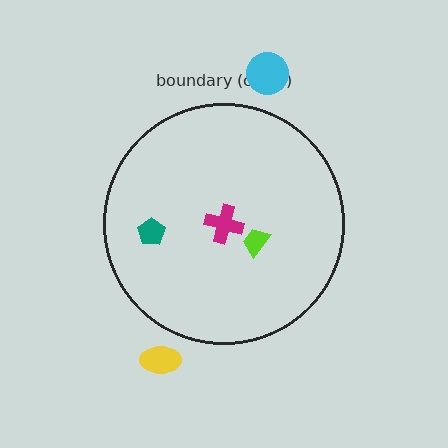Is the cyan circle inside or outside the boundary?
Outside.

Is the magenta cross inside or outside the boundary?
Inside.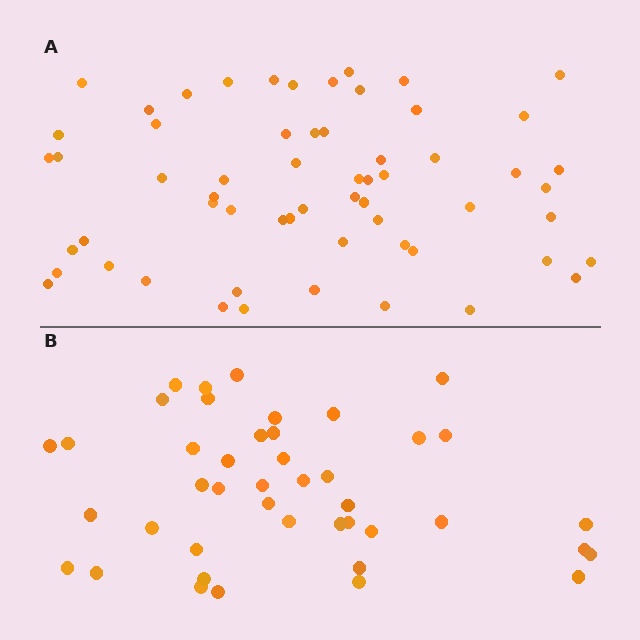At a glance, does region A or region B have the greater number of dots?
Region A (the top region) has more dots.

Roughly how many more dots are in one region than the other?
Region A has approximately 15 more dots than region B.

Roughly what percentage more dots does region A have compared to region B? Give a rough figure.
About 40% more.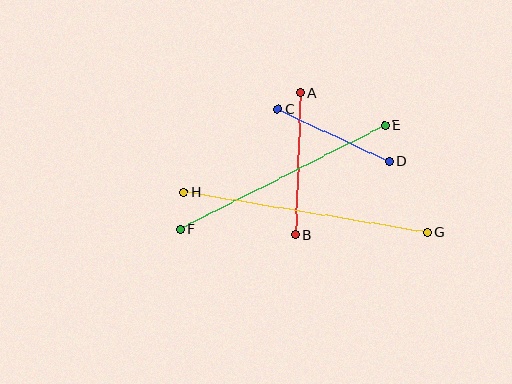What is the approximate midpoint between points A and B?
The midpoint is at approximately (298, 164) pixels.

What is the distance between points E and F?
The distance is approximately 230 pixels.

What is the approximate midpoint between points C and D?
The midpoint is at approximately (334, 135) pixels.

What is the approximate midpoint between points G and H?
The midpoint is at approximately (306, 212) pixels.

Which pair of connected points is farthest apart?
Points G and H are farthest apart.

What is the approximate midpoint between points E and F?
The midpoint is at approximately (282, 177) pixels.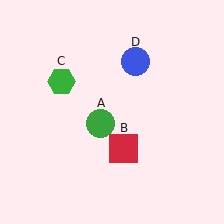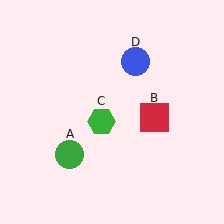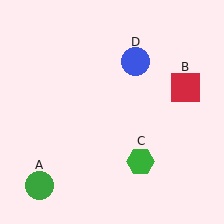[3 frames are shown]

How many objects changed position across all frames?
3 objects changed position: green circle (object A), red square (object B), green hexagon (object C).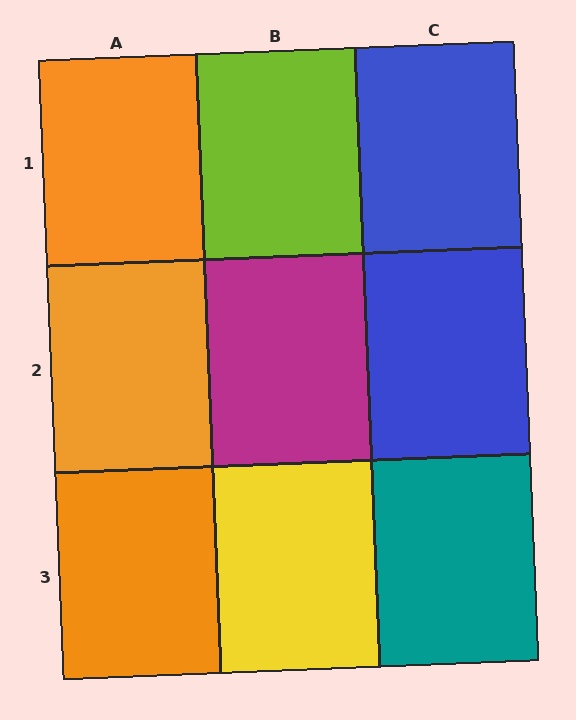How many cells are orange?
3 cells are orange.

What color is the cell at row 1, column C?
Blue.